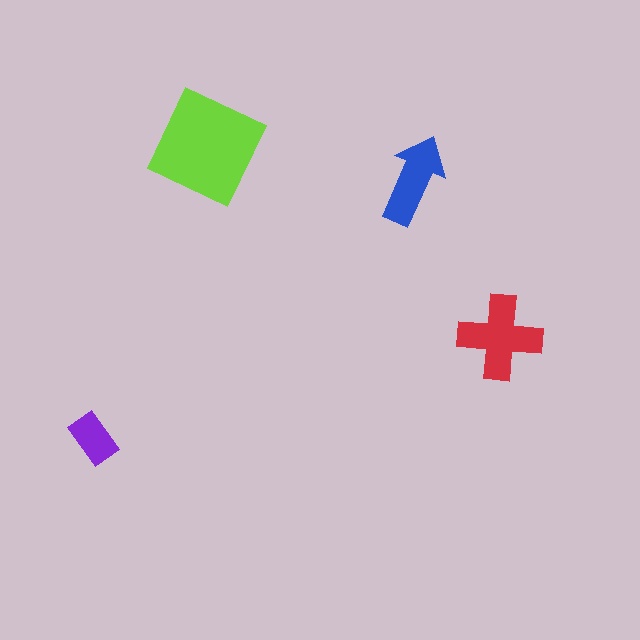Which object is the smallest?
The purple rectangle.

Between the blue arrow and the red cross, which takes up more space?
The red cross.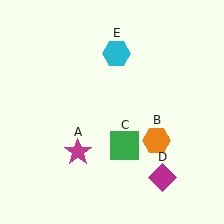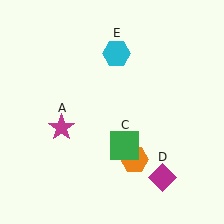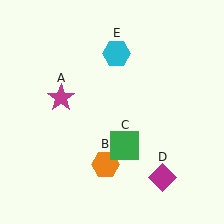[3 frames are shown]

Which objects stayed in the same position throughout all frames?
Green square (object C) and magenta diamond (object D) and cyan hexagon (object E) remained stationary.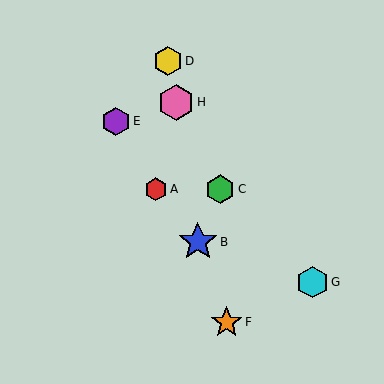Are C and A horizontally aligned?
Yes, both are at y≈189.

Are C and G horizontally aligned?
No, C is at y≈189 and G is at y≈282.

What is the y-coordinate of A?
Object A is at y≈189.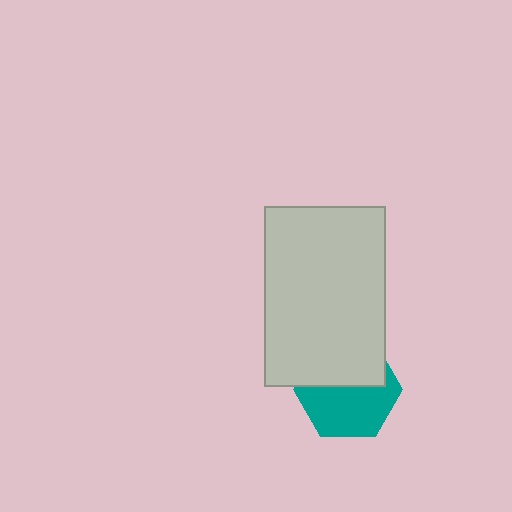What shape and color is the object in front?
The object in front is a light gray rectangle.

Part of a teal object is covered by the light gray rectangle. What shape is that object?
It is a hexagon.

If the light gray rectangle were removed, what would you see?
You would see the complete teal hexagon.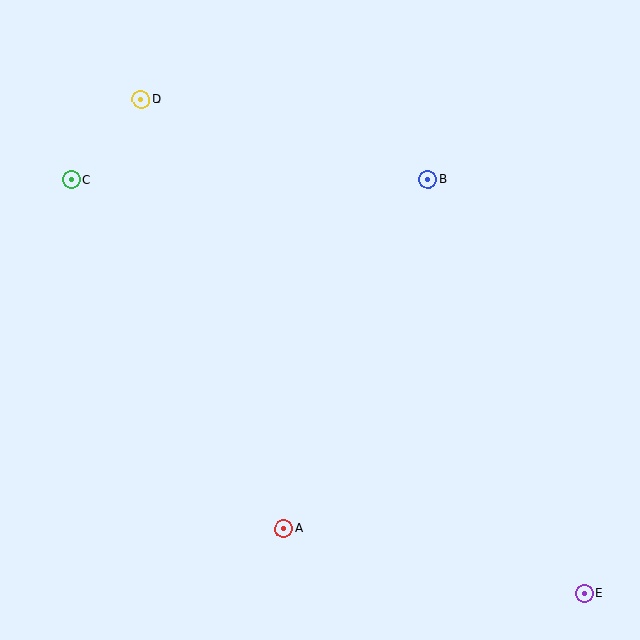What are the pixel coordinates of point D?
Point D is at (141, 99).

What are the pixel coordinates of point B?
Point B is at (428, 179).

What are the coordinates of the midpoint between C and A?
The midpoint between C and A is at (178, 354).